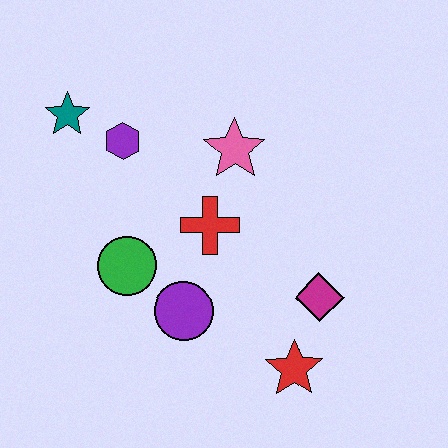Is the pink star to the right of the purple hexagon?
Yes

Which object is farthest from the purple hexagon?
The red star is farthest from the purple hexagon.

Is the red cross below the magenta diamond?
No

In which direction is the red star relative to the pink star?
The red star is below the pink star.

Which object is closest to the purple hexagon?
The teal star is closest to the purple hexagon.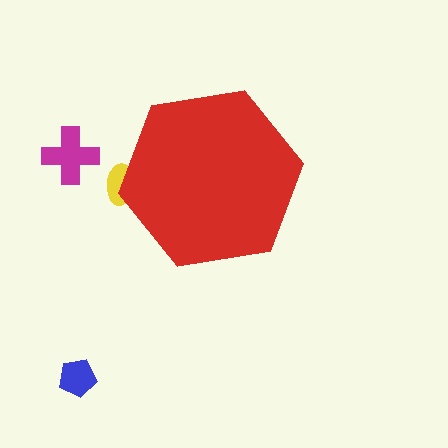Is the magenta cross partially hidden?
No, the magenta cross is fully visible.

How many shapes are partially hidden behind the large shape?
1 shape is partially hidden.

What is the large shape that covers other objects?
A red hexagon.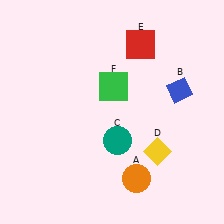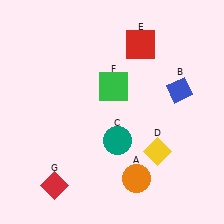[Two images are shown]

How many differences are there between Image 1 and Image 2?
There is 1 difference between the two images.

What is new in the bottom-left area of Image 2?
A red diamond (G) was added in the bottom-left area of Image 2.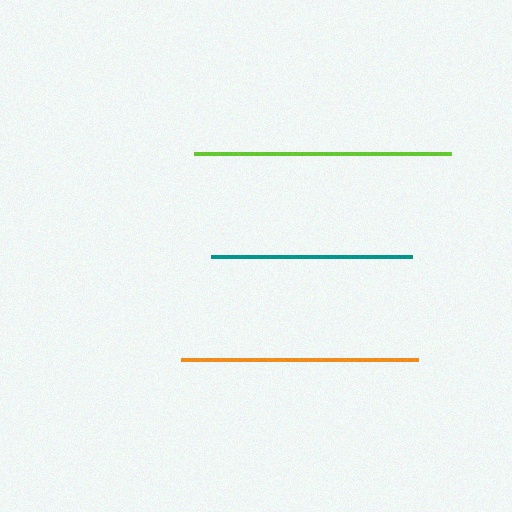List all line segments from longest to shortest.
From longest to shortest: lime, orange, teal.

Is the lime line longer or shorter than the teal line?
The lime line is longer than the teal line.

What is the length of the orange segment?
The orange segment is approximately 237 pixels long.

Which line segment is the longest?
The lime line is the longest at approximately 257 pixels.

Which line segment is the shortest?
The teal line is the shortest at approximately 201 pixels.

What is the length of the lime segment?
The lime segment is approximately 257 pixels long.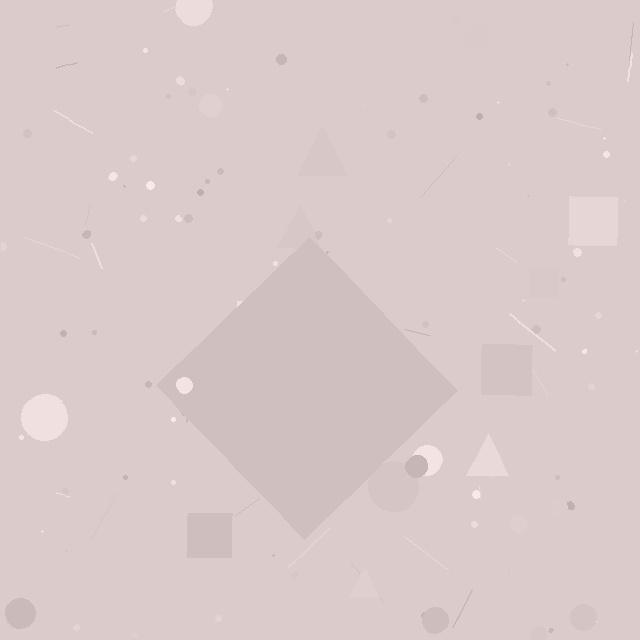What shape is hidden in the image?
A diamond is hidden in the image.